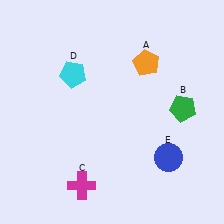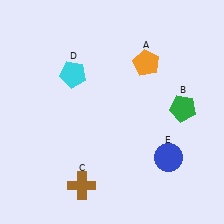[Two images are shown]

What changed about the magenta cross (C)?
In Image 1, C is magenta. In Image 2, it changed to brown.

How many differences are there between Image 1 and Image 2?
There is 1 difference between the two images.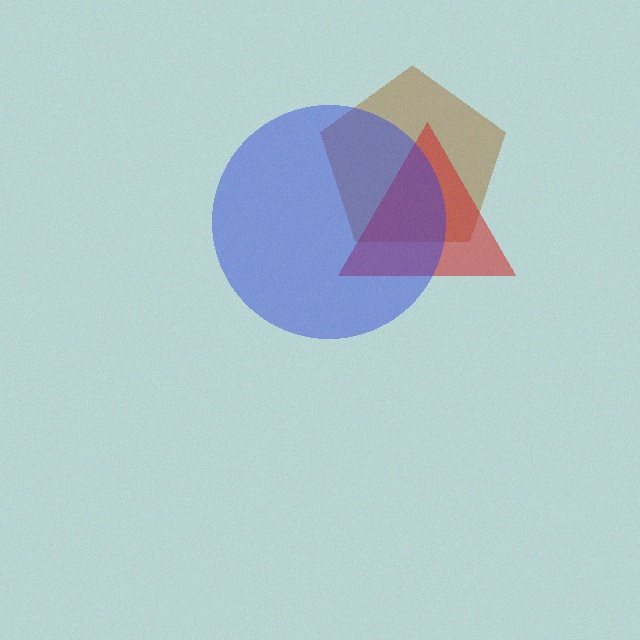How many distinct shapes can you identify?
There are 3 distinct shapes: a brown pentagon, a red triangle, a blue circle.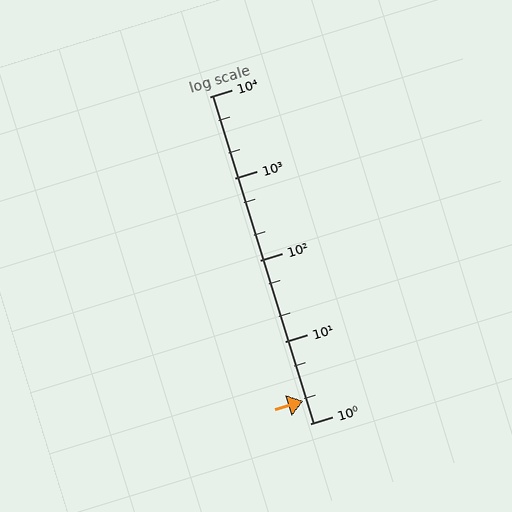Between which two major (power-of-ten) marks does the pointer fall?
The pointer is between 1 and 10.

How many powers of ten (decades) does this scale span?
The scale spans 4 decades, from 1 to 10000.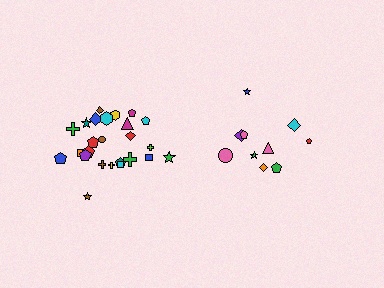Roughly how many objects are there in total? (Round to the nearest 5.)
Roughly 35 objects in total.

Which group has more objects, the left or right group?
The left group.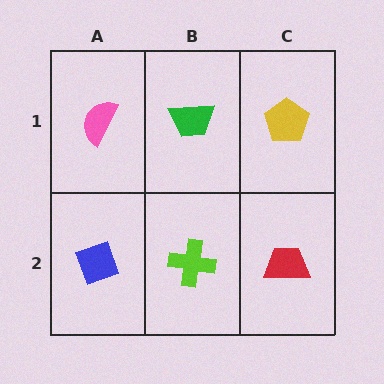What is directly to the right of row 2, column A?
A lime cross.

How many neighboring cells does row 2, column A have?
2.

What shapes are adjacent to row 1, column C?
A red trapezoid (row 2, column C), a green trapezoid (row 1, column B).